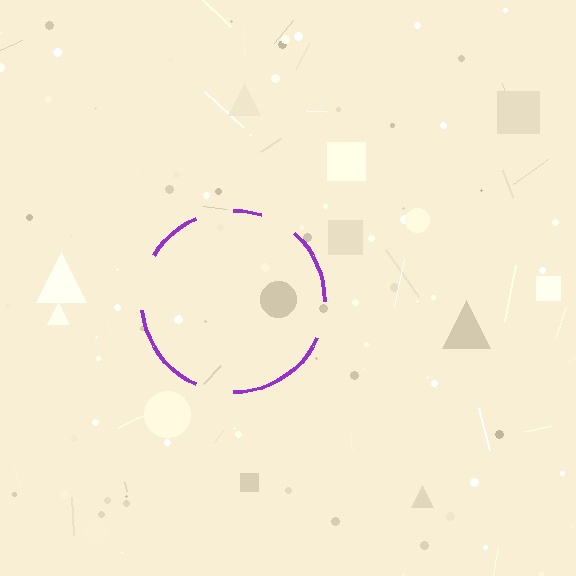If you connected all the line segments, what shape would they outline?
They would outline a circle.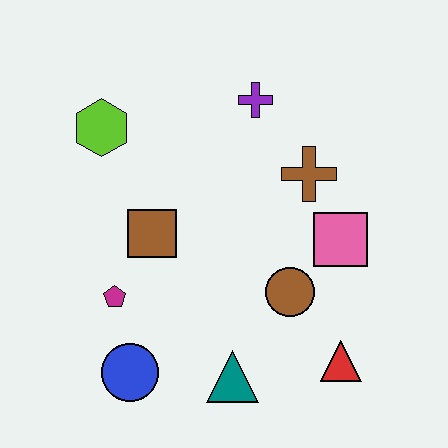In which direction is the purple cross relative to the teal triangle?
The purple cross is above the teal triangle.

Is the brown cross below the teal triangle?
No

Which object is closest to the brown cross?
The pink square is closest to the brown cross.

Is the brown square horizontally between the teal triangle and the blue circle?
Yes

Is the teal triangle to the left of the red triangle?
Yes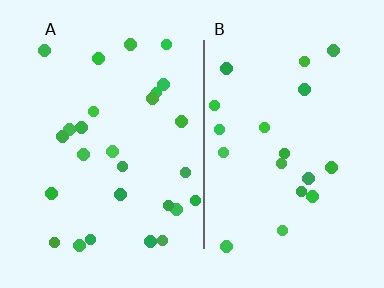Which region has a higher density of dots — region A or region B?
A (the left).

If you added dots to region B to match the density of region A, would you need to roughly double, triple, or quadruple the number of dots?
Approximately double.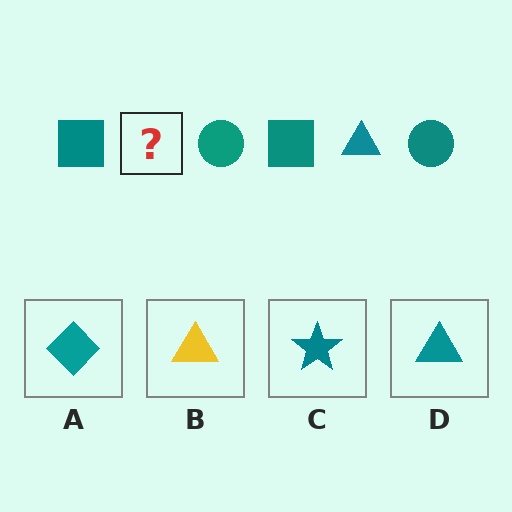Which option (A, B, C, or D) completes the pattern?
D.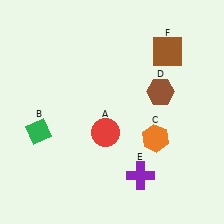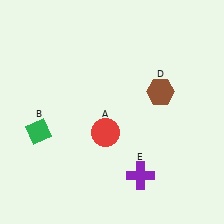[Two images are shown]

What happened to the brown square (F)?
The brown square (F) was removed in Image 2. It was in the top-right area of Image 1.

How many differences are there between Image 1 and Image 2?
There are 2 differences between the two images.